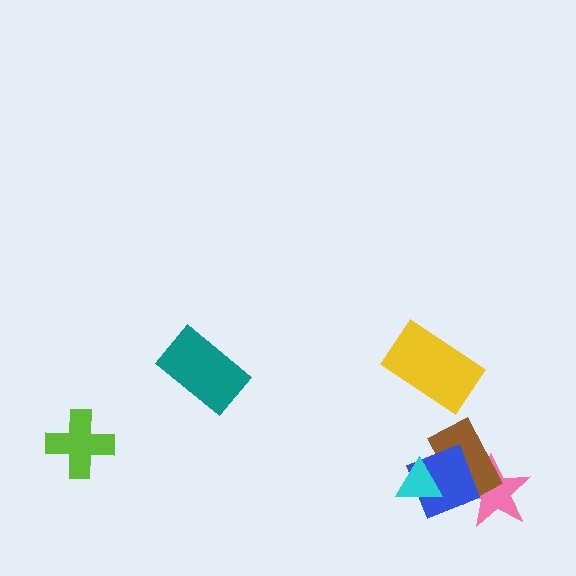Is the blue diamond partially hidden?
Yes, it is partially covered by another shape.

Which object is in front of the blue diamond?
The cyan triangle is in front of the blue diamond.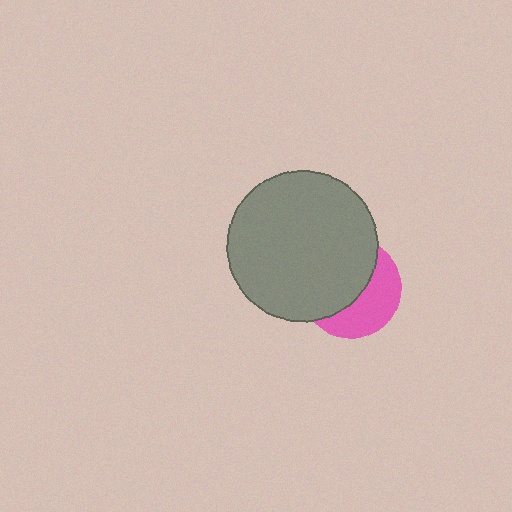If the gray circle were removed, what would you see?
You would see the complete pink circle.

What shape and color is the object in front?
The object in front is a gray circle.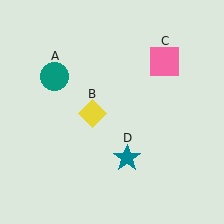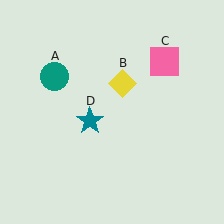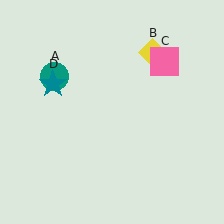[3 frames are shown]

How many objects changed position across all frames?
2 objects changed position: yellow diamond (object B), teal star (object D).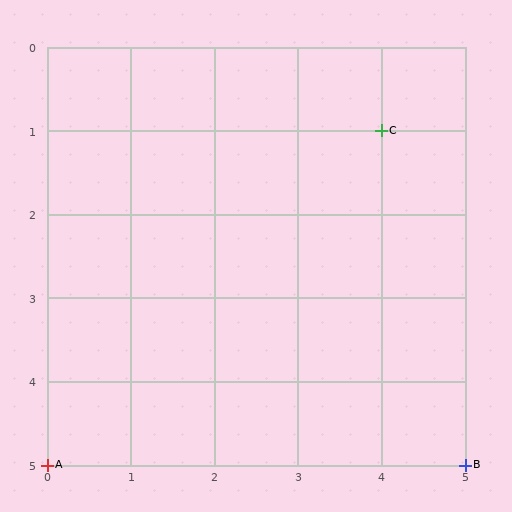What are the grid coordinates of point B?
Point B is at grid coordinates (5, 5).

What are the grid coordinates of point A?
Point A is at grid coordinates (0, 5).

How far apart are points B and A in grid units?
Points B and A are 5 columns apart.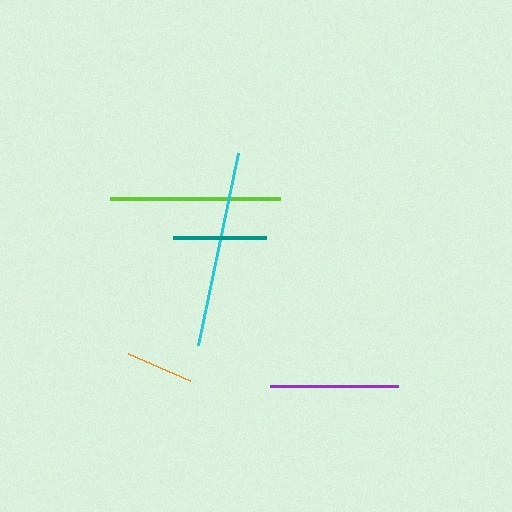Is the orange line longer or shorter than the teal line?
The teal line is longer than the orange line.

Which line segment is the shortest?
The orange line is the shortest at approximately 68 pixels.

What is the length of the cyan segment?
The cyan segment is approximately 196 pixels long.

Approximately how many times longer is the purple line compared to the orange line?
The purple line is approximately 1.9 times the length of the orange line.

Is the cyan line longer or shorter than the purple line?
The cyan line is longer than the purple line.